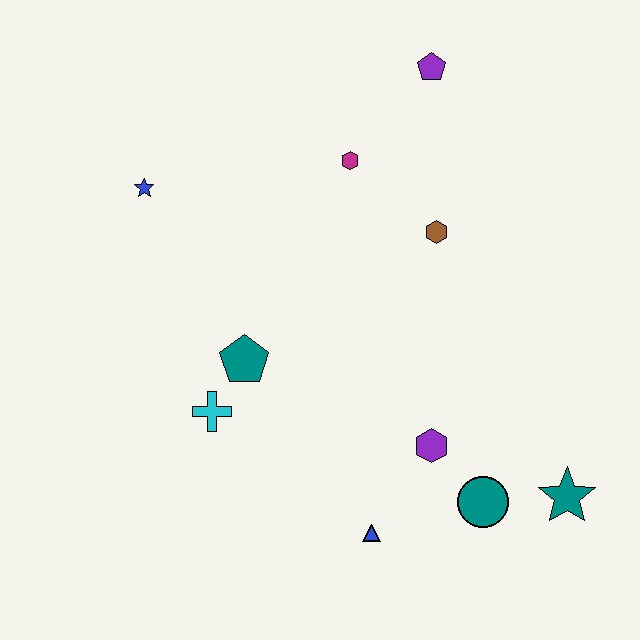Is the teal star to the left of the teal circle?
No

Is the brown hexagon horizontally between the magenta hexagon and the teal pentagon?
No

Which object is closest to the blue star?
The teal pentagon is closest to the blue star.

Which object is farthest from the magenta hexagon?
The teal star is farthest from the magenta hexagon.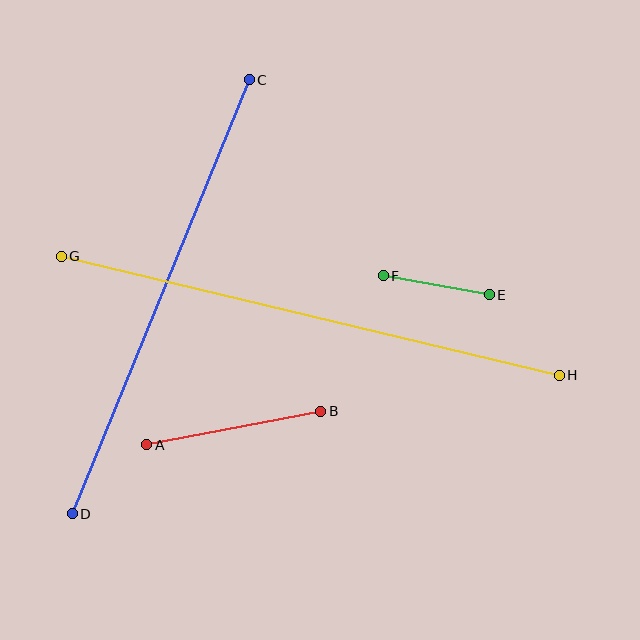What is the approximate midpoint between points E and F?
The midpoint is at approximately (436, 285) pixels.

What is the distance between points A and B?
The distance is approximately 177 pixels.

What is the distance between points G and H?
The distance is approximately 512 pixels.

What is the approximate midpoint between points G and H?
The midpoint is at approximately (310, 316) pixels.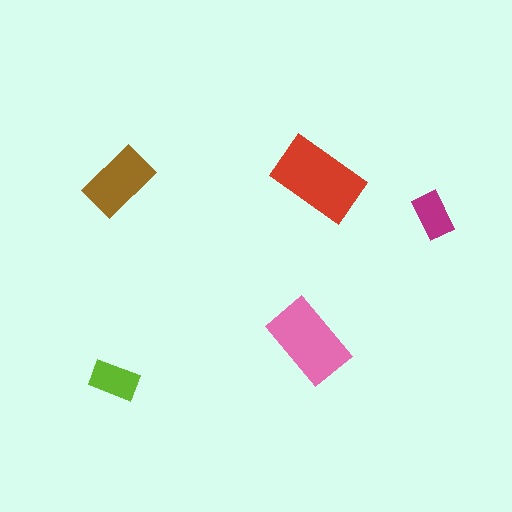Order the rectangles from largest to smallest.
the red one, the pink one, the brown one, the lime one, the magenta one.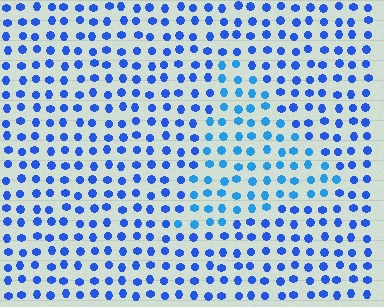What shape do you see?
I see a triangle.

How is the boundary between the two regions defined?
The boundary is defined purely by a slight shift in hue (about 22 degrees). Spacing, size, and orientation are identical on both sides.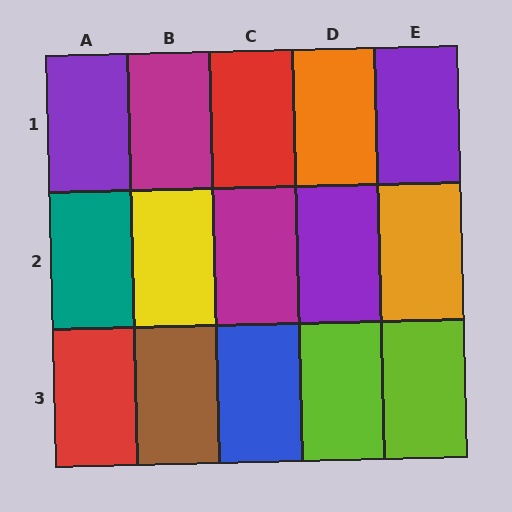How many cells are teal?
1 cell is teal.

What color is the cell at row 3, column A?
Red.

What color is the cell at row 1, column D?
Orange.